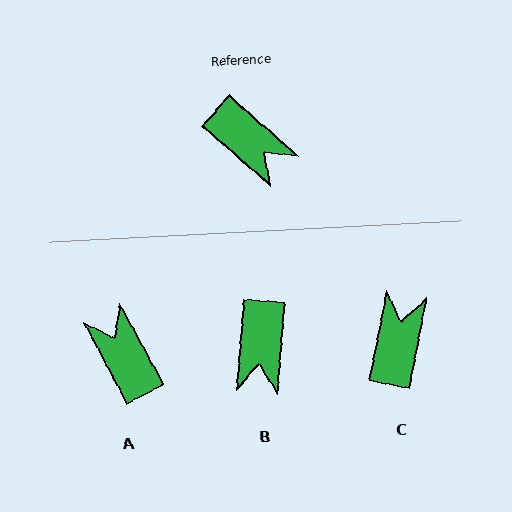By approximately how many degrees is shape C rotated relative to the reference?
Approximately 121 degrees counter-clockwise.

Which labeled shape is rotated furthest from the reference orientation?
A, about 160 degrees away.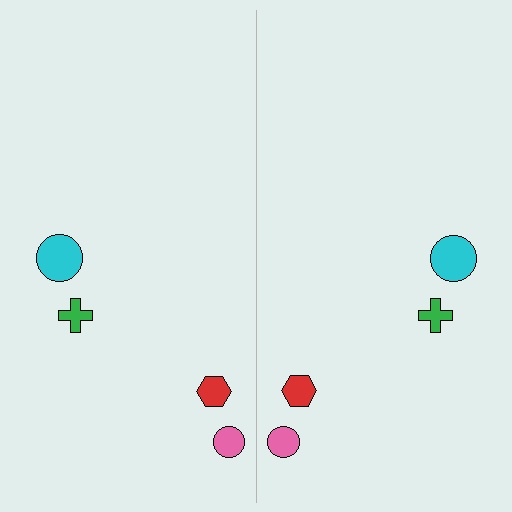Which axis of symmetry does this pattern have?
The pattern has a vertical axis of symmetry running through the center of the image.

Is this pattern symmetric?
Yes, this pattern has bilateral (reflection) symmetry.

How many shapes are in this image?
There are 8 shapes in this image.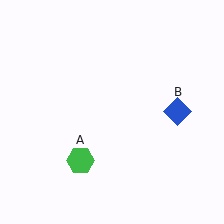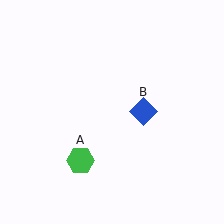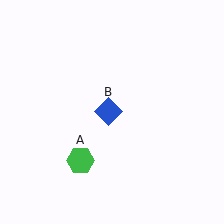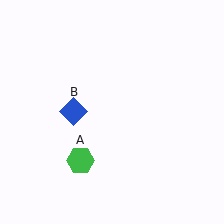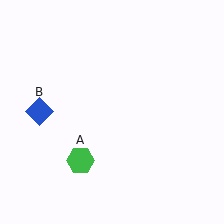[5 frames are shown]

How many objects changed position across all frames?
1 object changed position: blue diamond (object B).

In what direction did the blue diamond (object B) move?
The blue diamond (object B) moved left.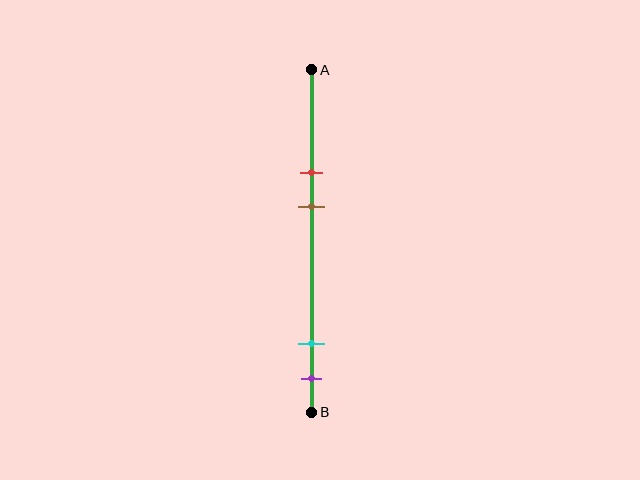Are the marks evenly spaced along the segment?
No, the marks are not evenly spaced.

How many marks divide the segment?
There are 4 marks dividing the segment.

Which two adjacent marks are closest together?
The cyan and purple marks are the closest adjacent pair.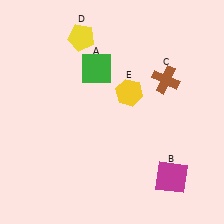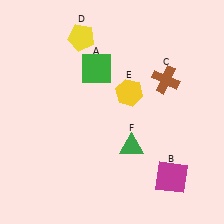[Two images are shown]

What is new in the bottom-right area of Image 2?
A green triangle (F) was added in the bottom-right area of Image 2.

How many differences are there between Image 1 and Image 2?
There is 1 difference between the two images.